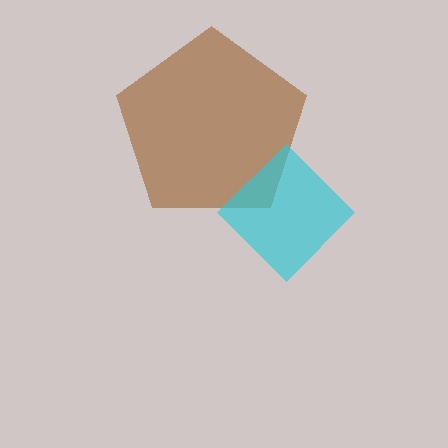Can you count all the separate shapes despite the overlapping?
Yes, there are 2 separate shapes.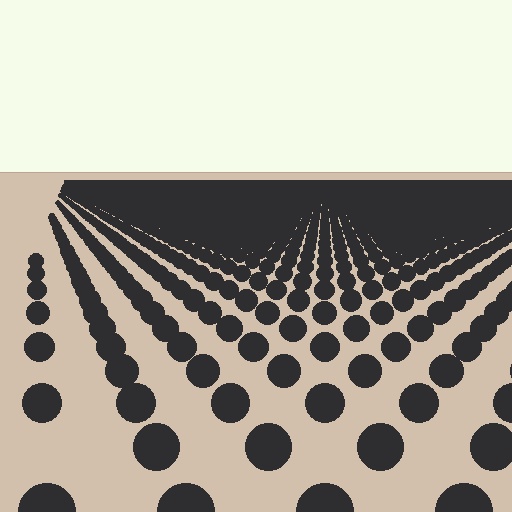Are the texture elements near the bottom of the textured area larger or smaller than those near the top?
Larger. Near the bottom, elements are closer to the viewer and appear at a bigger on-screen size.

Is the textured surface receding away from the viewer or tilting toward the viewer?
The surface is receding away from the viewer. Texture elements get smaller and denser toward the top.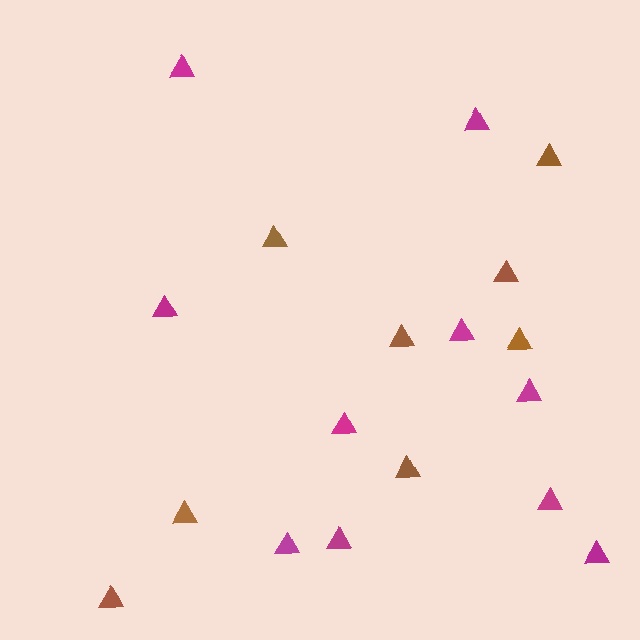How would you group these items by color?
There are 2 groups: one group of magenta triangles (10) and one group of brown triangles (8).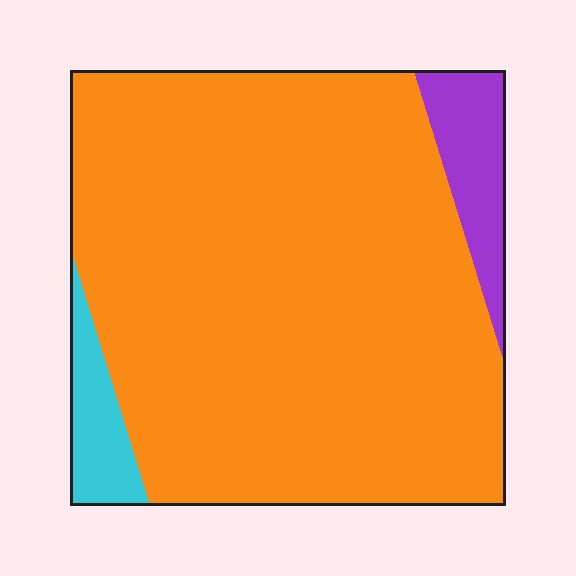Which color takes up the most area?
Orange, at roughly 85%.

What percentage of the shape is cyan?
Cyan covers around 5% of the shape.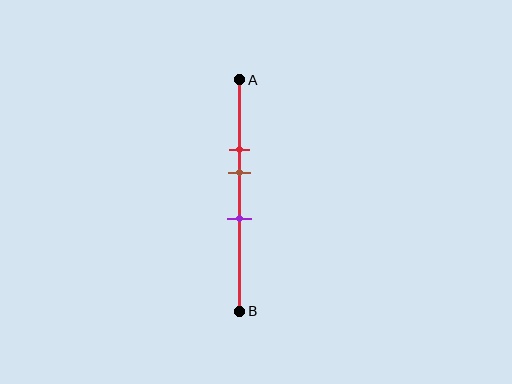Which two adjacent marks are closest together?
The red and brown marks are the closest adjacent pair.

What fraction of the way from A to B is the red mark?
The red mark is approximately 30% (0.3) of the way from A to B.